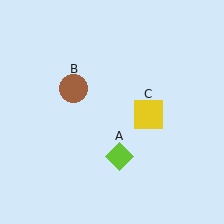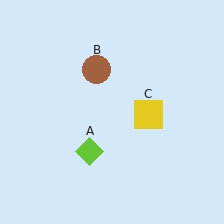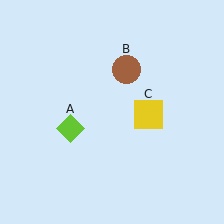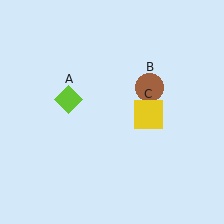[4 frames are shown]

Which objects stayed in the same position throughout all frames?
Yellow square (object C) remained stationary.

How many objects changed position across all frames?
2 objects changed position: lime diamond (object A), brown circle (object B).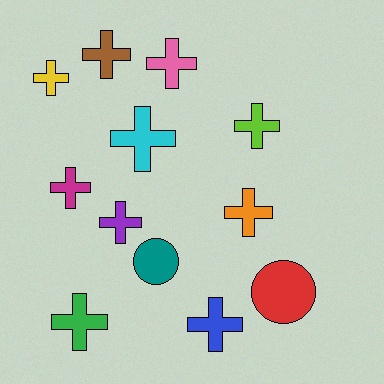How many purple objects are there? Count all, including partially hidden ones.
There is 1 purple object.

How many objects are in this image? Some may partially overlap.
There are 12 objects.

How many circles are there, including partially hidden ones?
There are 2 circles.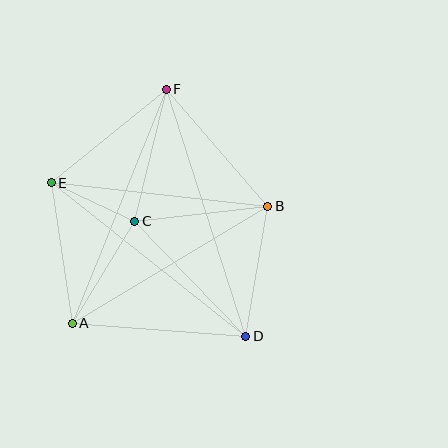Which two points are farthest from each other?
Points D and F are farthest from each other.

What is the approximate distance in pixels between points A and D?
The distance between A and D is approximately 174 pixels.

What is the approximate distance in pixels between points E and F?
The distance between E and F is approximately 148 pixels.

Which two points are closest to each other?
Points C and E are closest to each other.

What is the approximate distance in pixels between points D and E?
The distance between D and E is approximately 248 pixels.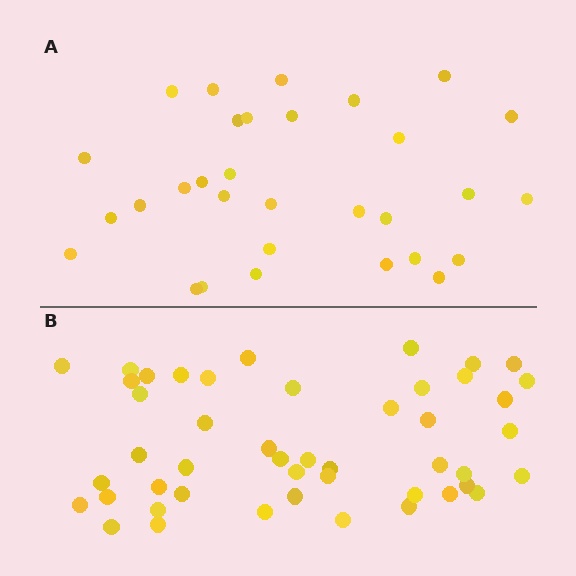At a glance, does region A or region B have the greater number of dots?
Region B (the bottom region) has more dots.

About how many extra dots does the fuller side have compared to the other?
Region B has approximately 15 more dots than region A.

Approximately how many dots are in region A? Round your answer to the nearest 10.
About 30 dots. (The exact count is 31, which rounds to 30.)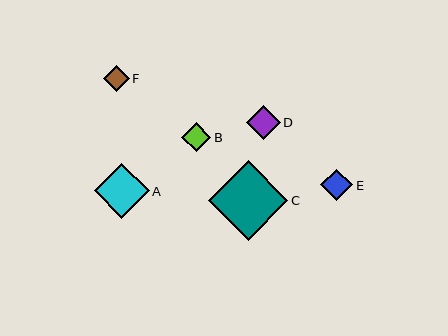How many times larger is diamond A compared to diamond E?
Diamond A is approximately 1.7 times the size of diamond E.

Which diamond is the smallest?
Diamond F is the smallest with a size of approximately 26 pixels.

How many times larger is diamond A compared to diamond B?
Diamond A is approximately 1.9 times the size of diamond B.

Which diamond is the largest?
Diamond C is the largest with a size of approximately 80 pixels.